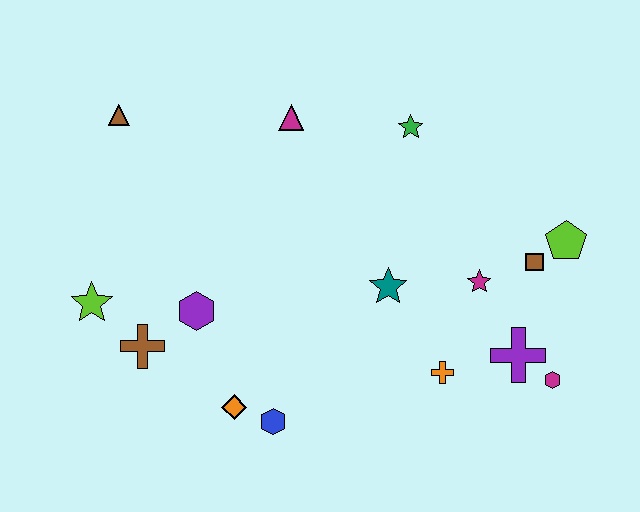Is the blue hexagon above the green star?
No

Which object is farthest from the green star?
The lime star is farthest from the green star.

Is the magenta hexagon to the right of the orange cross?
Yes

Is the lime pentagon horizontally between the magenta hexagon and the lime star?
No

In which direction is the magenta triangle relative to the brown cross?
The magenta triangle is above the brown cross.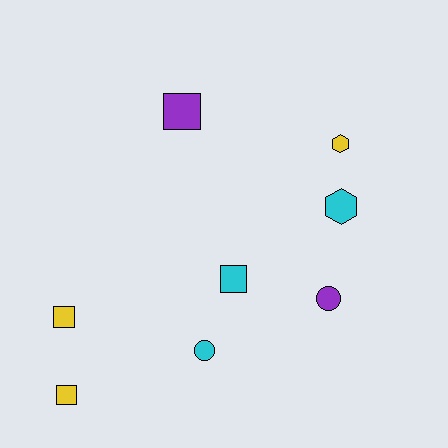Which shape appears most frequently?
Square, with 4 objects.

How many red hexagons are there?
There are no red hexagons.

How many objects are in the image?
There are 8 objects.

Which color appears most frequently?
Yellow, with 3 objects.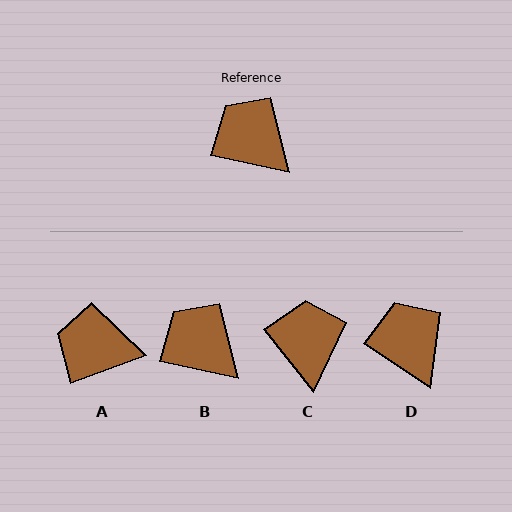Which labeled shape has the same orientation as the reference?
B.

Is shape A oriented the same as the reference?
No, it is off by about 32 degrees.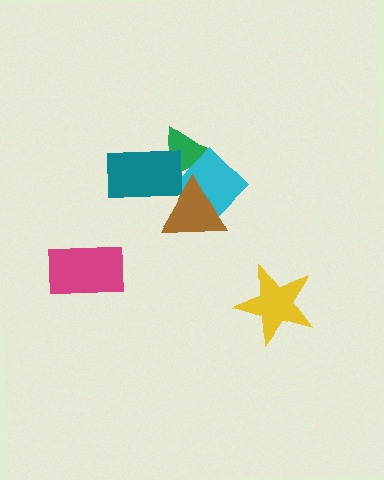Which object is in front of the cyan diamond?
The brown triangle is in front of the cyan diamond.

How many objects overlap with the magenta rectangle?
0 objects overlap with the magenta rectangle.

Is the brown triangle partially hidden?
No, no other shape covers it.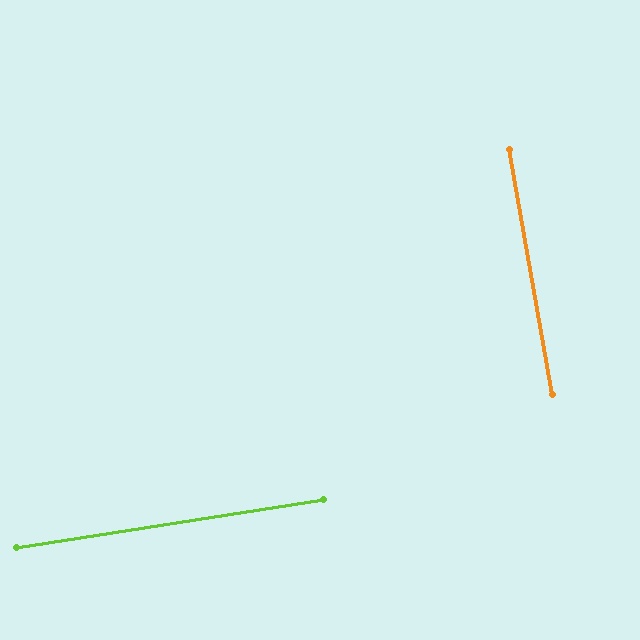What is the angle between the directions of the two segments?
Approximately 89 degrees.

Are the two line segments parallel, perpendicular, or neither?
Perpendicular — they meet at approximately 89°.